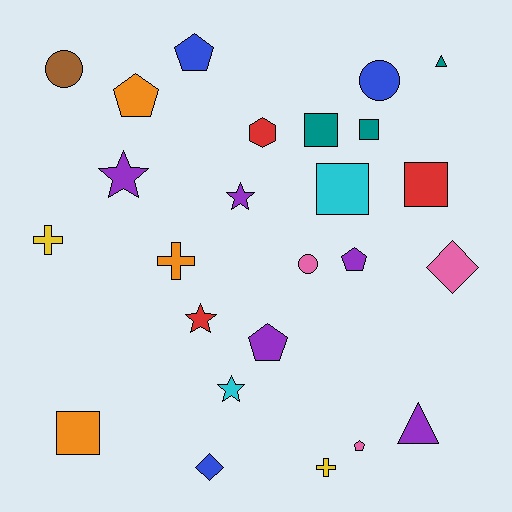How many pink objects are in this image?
There are 3 pink objects.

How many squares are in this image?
There are 5 squares.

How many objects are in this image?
There are 25 objects.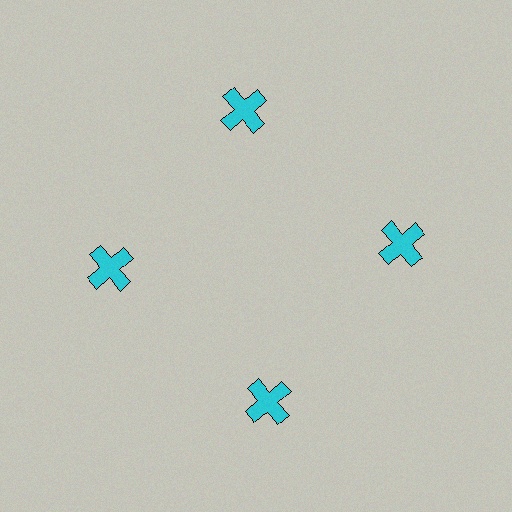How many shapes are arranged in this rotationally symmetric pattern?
There are 4 shapes, arranged in 4 groups of 1.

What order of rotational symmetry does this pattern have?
This pattern has 4-fold rotational symmetry.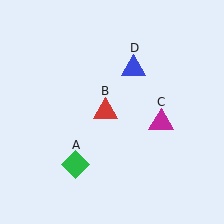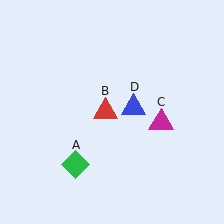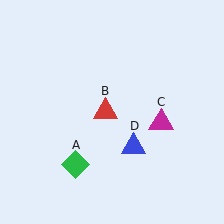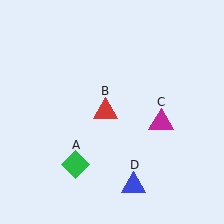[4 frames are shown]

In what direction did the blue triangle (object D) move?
The blue triangle (object D) moved down.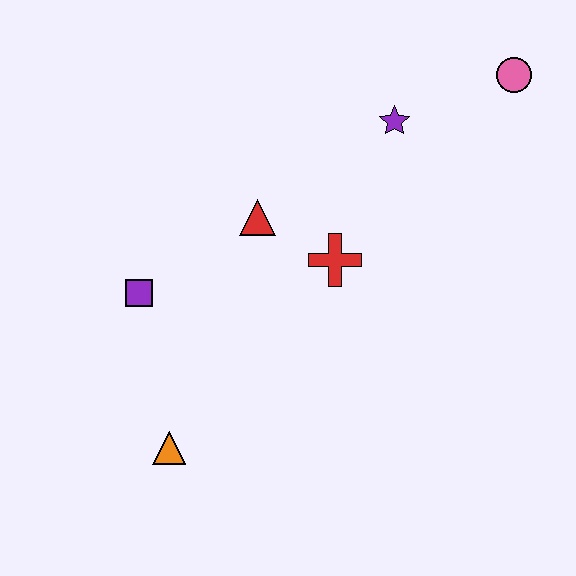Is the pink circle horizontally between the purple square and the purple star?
No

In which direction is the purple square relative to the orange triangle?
The purple square is above the orange triangle.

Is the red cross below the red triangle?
Yes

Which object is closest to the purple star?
The pink circle is closest to the purple star.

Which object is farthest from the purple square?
The pink circle is farthest from the purple square.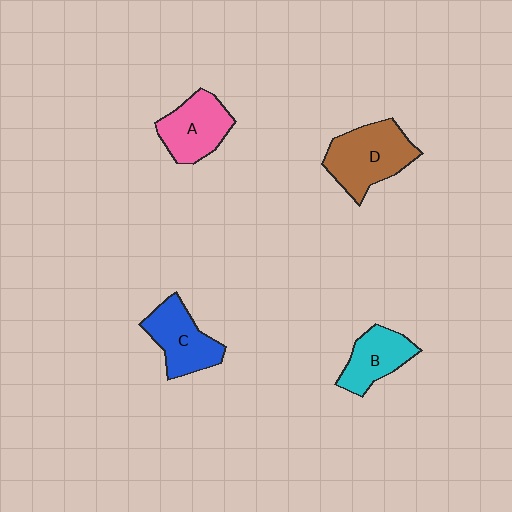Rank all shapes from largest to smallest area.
From largest to smallest: D (brown), C (blue), A (pink), B (cyan).